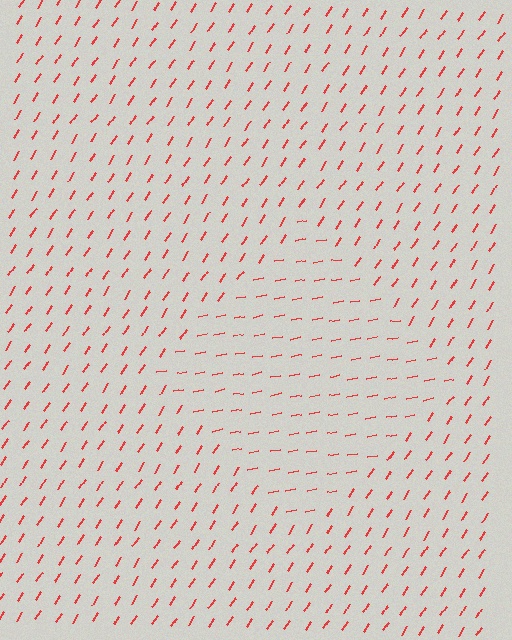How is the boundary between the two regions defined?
The boundary is defined purely by a change in line orientation (approximately 45 degrees difference). All lines are the same color and thickness.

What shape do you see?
I see a diamond.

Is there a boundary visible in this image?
Yes, there is a texture boundary formed by a change in line orientation.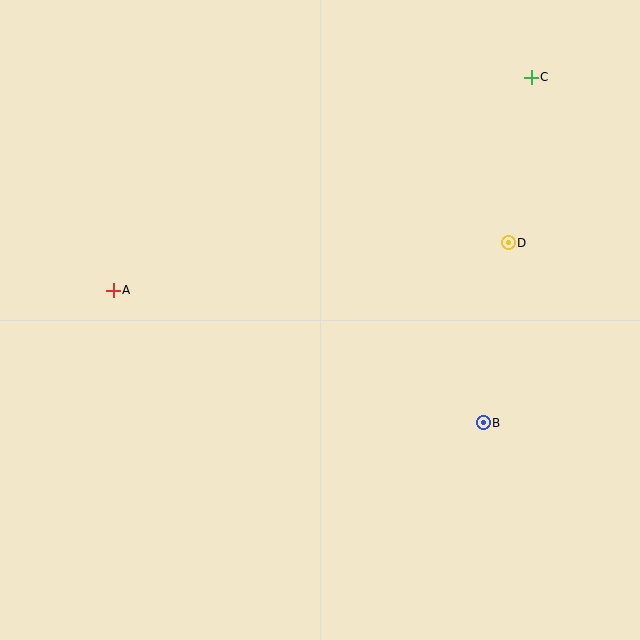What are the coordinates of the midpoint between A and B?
The midpoint between A and B is at (298, 357).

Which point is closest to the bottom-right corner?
Point B is closest to the bottom-right corner.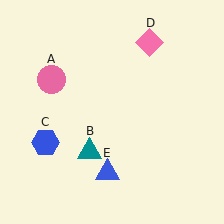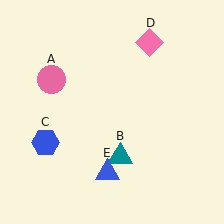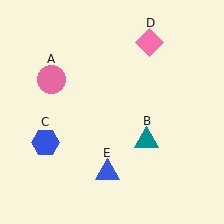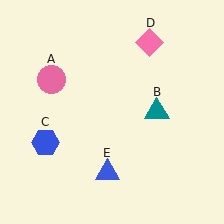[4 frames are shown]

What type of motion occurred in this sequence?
The teal triangle (object B) rotated counterclockwise around the center of the scene.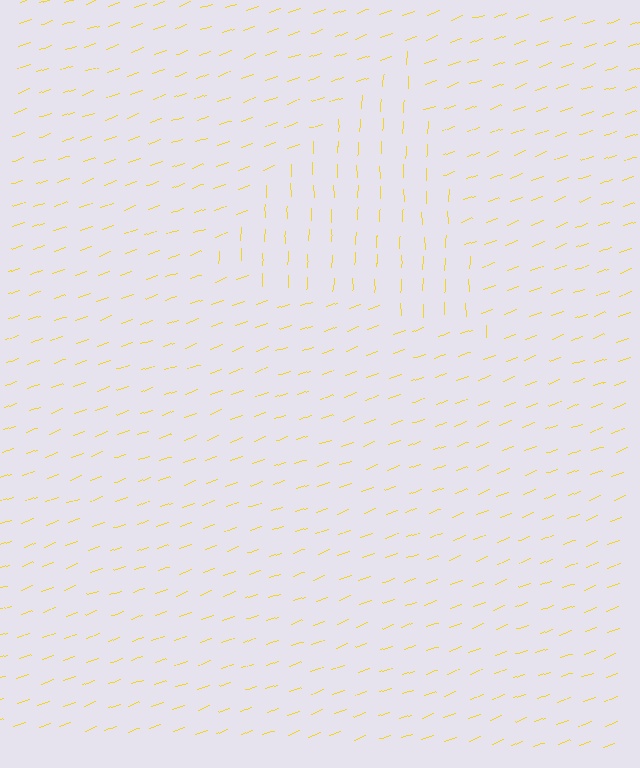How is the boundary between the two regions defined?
The boundary is defined purely by a change in line orientation (approximately 70 degrees difference). All lines are the same color and thickness.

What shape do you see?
I see a triangle.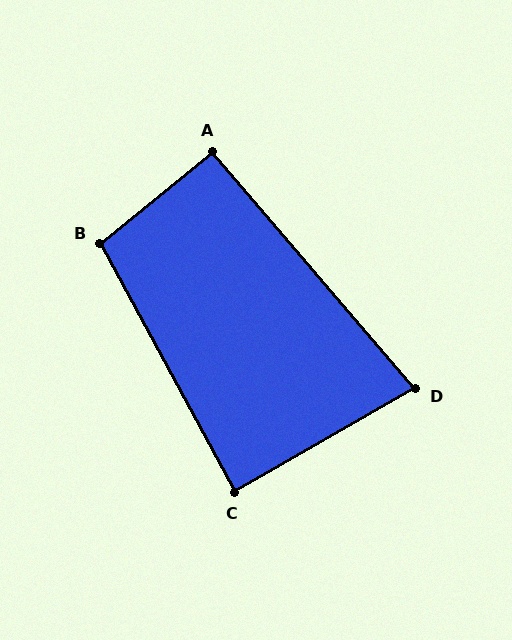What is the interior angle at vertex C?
Approximately 89 degrees (approximately right).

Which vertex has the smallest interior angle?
D, at approximately 79 degrees.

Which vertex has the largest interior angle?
B, at approximately 101 degrees.